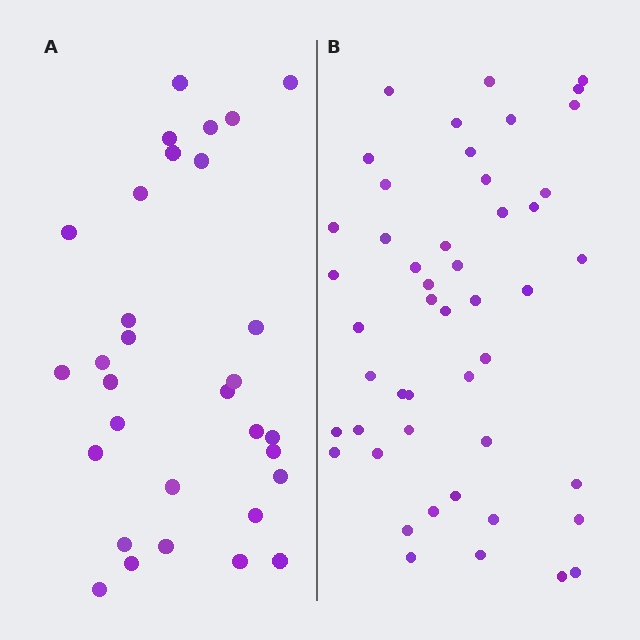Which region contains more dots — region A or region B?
Region B (the right region) has more dots.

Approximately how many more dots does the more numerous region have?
Region B has approximately 15 more dots than region A.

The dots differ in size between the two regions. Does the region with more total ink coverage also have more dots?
No. Region A has more total ink coverage because its dots are larger, but region B actually contains more individual dots. Total area can be misleading — the number of items is what matters here.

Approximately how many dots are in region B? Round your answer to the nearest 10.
About 50 dots. (The exact count is 48, which rounds to 50.)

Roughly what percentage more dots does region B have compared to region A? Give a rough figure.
About 55% more.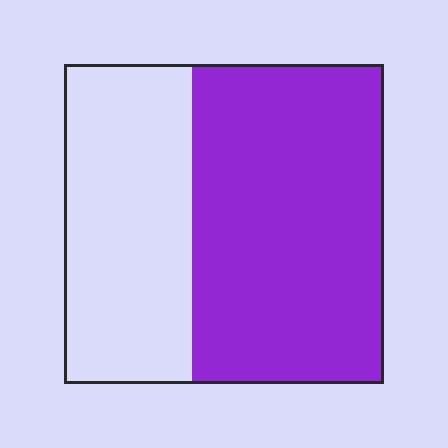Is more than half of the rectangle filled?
Yes.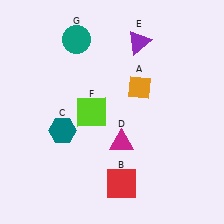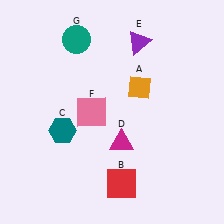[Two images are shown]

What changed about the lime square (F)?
In Image 1, F is lime. In Image 2, it changed to pink.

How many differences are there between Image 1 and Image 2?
There is 1 difference between the two images.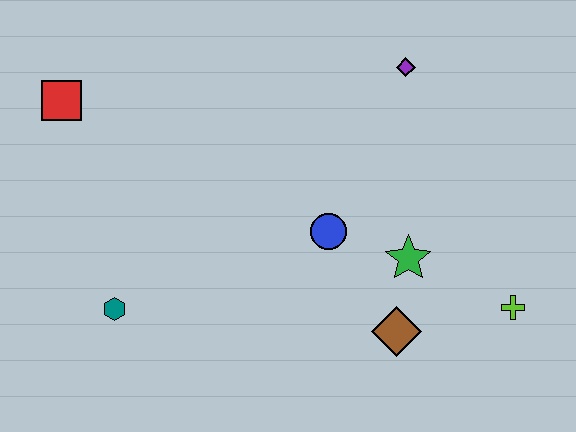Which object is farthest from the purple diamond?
The teal hexagon is farthest from the purple diamond.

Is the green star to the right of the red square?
Yes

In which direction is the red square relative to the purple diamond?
The red square is to the left of the purple diamond.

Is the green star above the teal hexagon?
Yes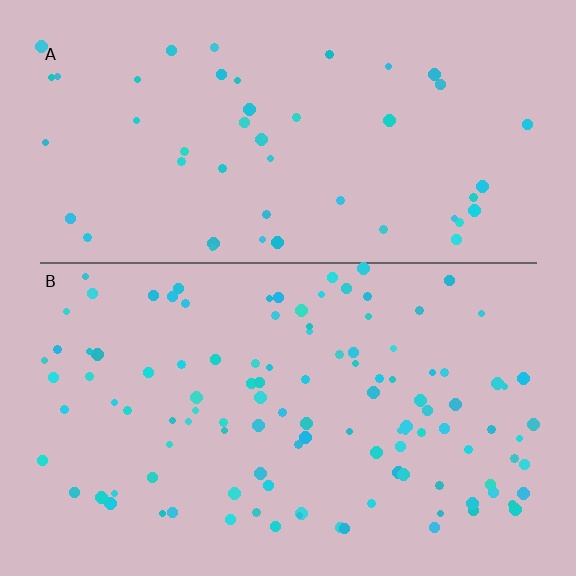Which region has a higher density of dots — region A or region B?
B (the bottom).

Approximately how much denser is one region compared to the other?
Approximately 2.3× — region B over region A.